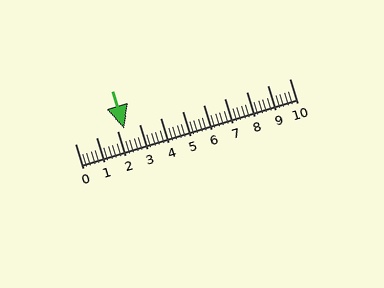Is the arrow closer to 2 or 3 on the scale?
The arrow is closer to 2.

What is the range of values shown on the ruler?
The ruler shows values from 0 to 10.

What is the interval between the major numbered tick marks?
The major tick marks are spaced 1 units apart.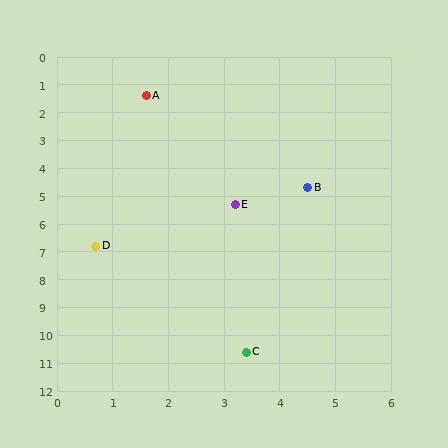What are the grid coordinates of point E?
Point E is at approximately (3.2, 5.3).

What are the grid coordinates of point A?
Point A is at approximately (1.6, 1.4).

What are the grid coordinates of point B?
Point B is at approximately (4.5, 4.7).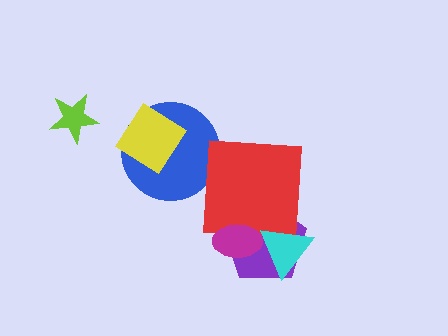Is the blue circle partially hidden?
Yes, it is partially covered by another shape.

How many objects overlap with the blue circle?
1 object overlaps with the blue circle.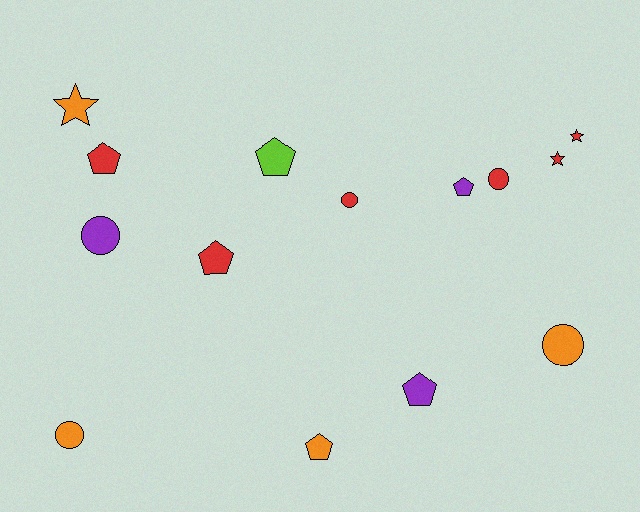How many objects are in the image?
There are 14 objects.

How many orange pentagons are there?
There is 1 orange pentagon.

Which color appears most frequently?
Red, with 6 objects.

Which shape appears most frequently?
Pentagon, with 6 objects.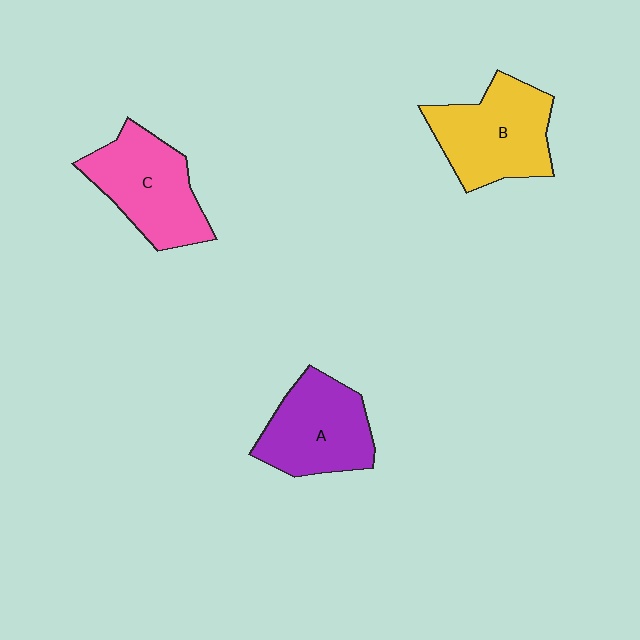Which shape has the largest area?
Shape B (yellow).